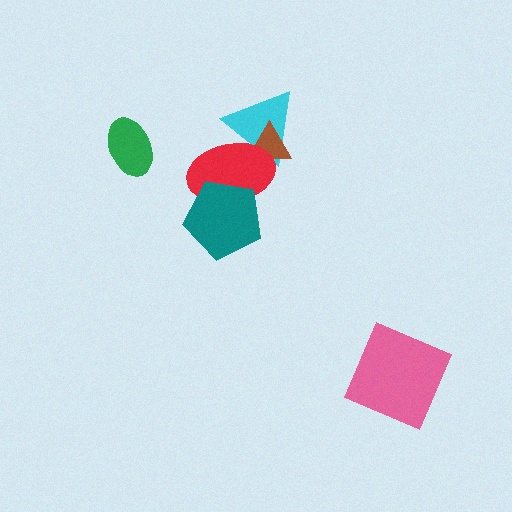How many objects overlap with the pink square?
0 objects overlap with the pink square.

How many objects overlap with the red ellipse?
3 objects overlap with the red ellipse.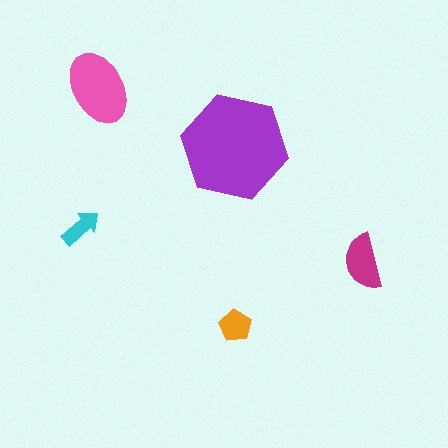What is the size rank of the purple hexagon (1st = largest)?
1st.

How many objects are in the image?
There are 5 objects in the image.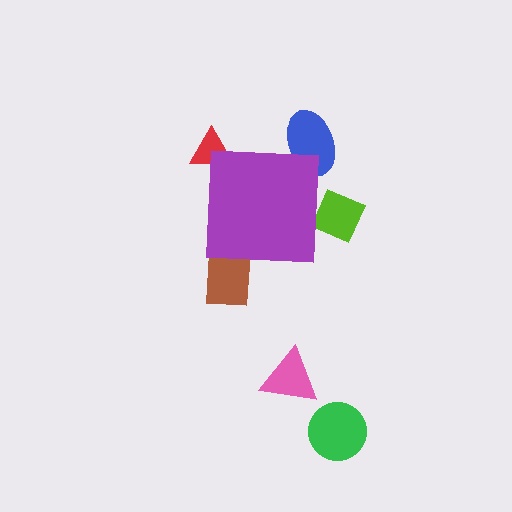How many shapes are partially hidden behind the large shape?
4 shapes are partially hidden.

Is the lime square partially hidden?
Yes, the lime square is partially hidden behind the purple square.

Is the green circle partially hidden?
No, the green circle is fully visible.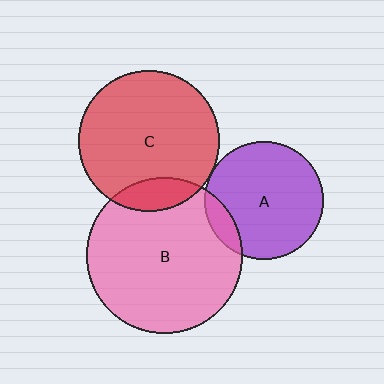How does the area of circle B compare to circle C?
Approximately 1.2 times.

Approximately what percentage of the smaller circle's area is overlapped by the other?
Approximately 15%.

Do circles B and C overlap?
Yes.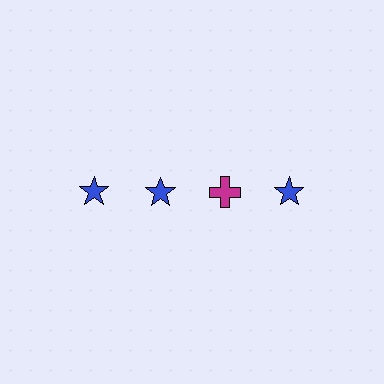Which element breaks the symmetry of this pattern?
The magenta cross in the top row, center column breaks the symmetry. All other shapes are blue stars.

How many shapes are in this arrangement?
There are 4 shapes arranged in a grid pattern.